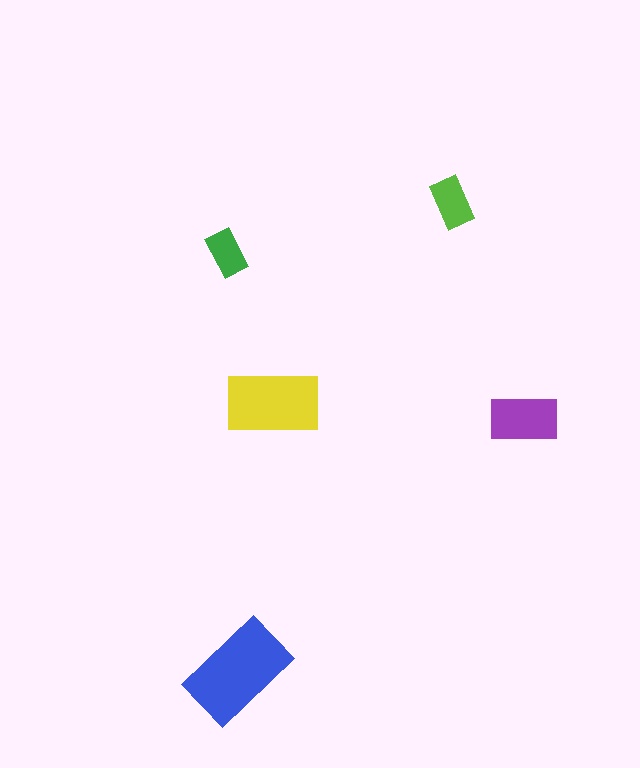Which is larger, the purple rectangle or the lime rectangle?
The purple one.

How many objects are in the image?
There are 5 objects in the image.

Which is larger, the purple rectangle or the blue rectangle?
The blue one.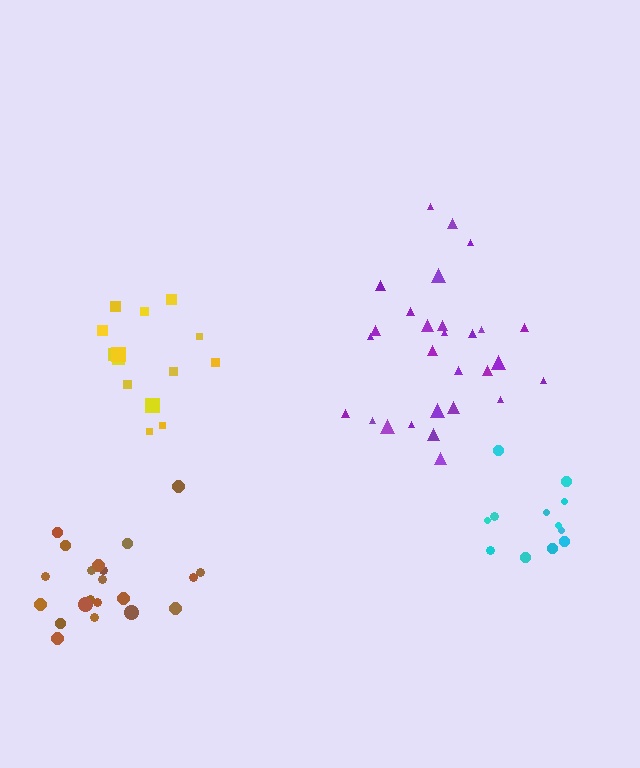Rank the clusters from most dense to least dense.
brown, cyan, purple, yellow.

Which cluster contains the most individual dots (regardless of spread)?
Purple (28).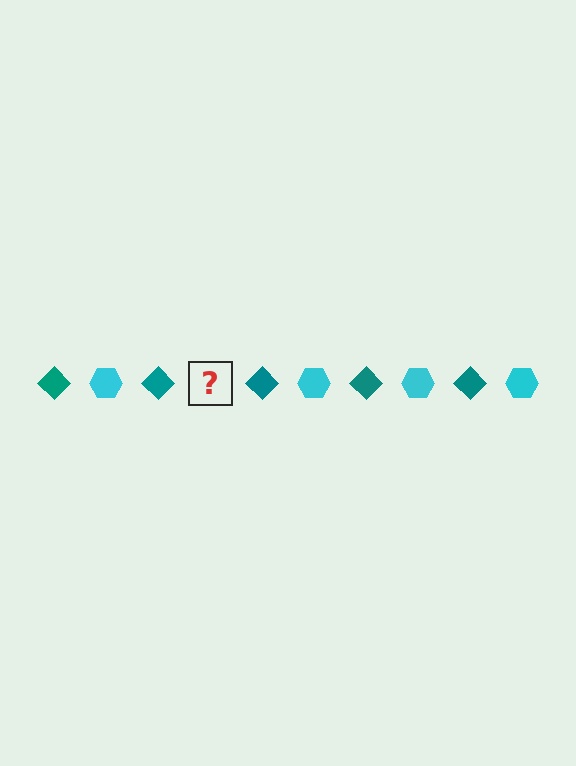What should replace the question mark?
The question mark should be replaced with a cyan hexagon.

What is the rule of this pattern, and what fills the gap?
The rule is that the pattern alternates between teal diamond and cyan hexagon. The gap should be filled with a cyan hexagon.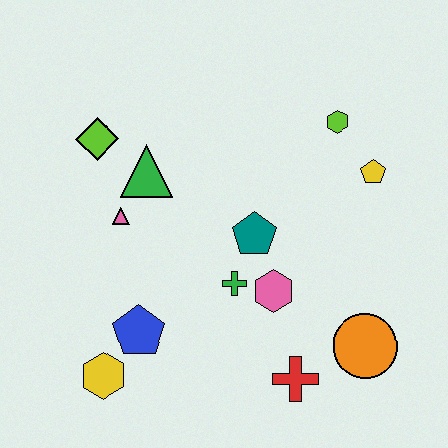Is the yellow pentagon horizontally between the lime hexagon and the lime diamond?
No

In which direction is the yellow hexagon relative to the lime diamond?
The yellow hexagon is below the lime diamond.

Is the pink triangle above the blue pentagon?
Yes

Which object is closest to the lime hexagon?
The yellow pentagon is closest to the lime hexagon.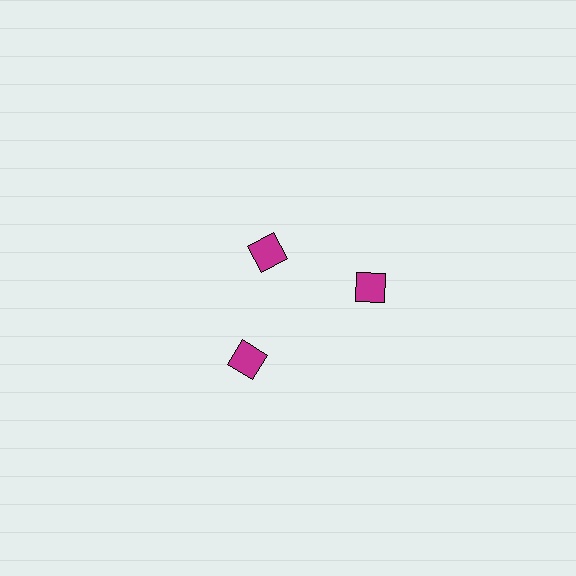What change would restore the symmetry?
The symmetry would be restored by moving it outward, back onto the ring so that all 3 diamonds sit at equal angles and equal distance from the center.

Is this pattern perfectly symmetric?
No. The 3 magenta diamonds are arranged in a ring, but one element near the 11 o'clock position is pulled inward toward the center, breaking the 3-fold rotational symmetry.